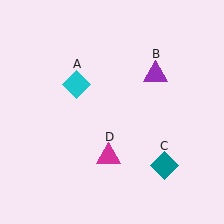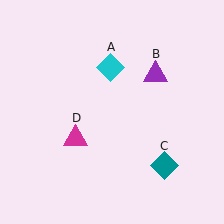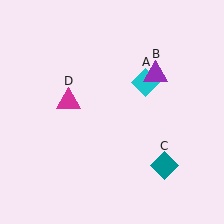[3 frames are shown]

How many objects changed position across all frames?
2 objects changed position: cyan diamond (object A), magenta triangle (object D).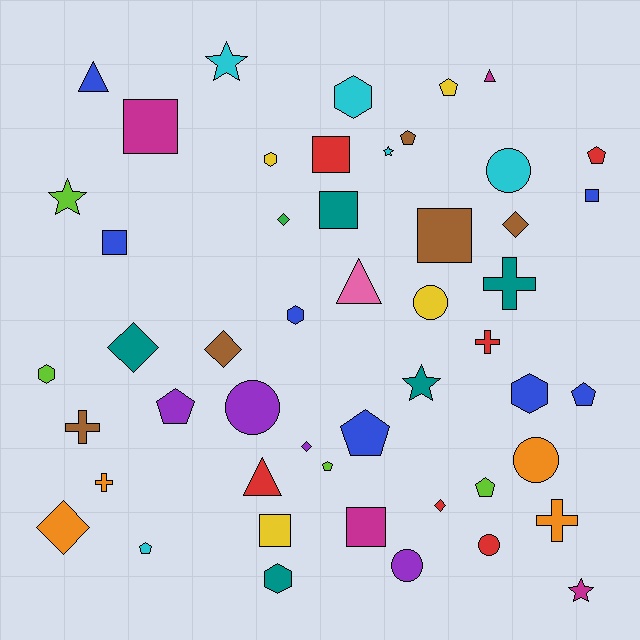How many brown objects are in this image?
There are 5 brown objects.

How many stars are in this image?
There are 5 stars.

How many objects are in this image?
There are 50 objects.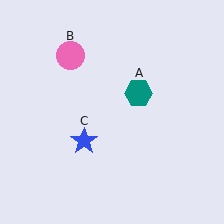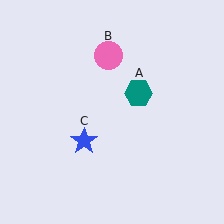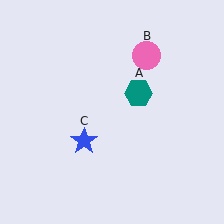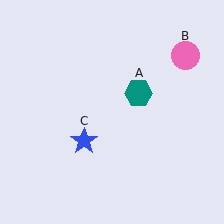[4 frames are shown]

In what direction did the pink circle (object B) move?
The pink circle (object B) moved right.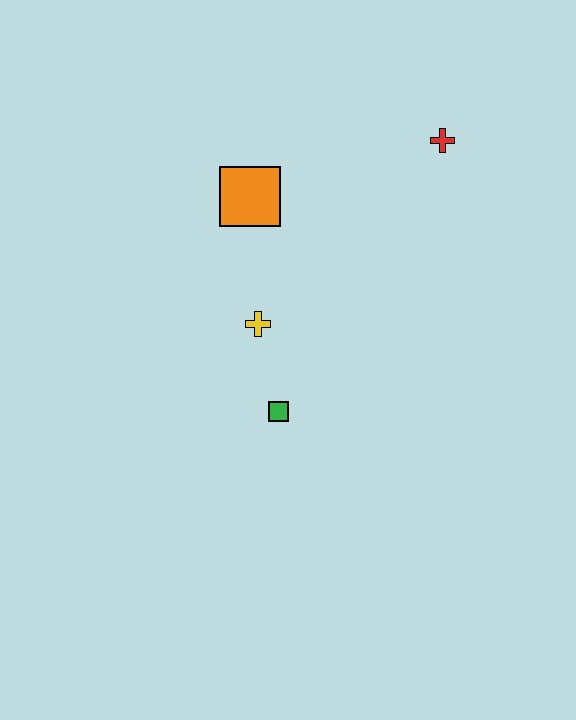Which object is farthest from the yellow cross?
The red cross is farthest from the yellow cross.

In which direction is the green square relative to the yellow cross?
The green square is below the yellow cross.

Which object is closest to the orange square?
The yellow cross is closest to the orange square.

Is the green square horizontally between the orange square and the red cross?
Yes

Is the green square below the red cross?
Yes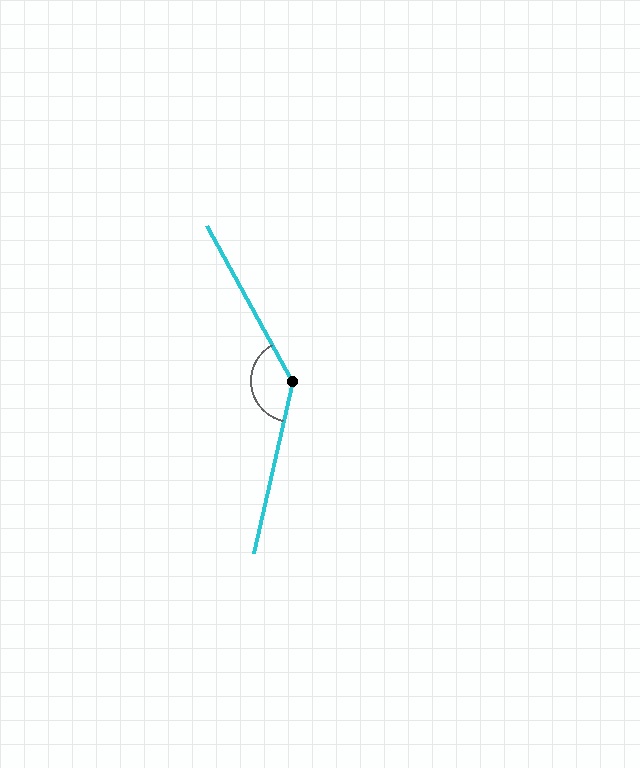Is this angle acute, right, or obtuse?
It is obtuse.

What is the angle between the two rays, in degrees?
Approximately 138 degrees.